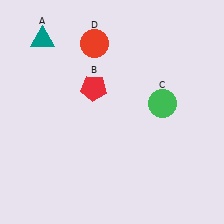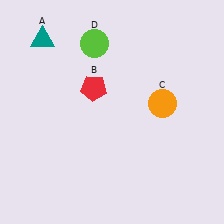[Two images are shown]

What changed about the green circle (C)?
In Image 1, C is green. In Image 2, it changed to orange.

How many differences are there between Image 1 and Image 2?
There are 2 differences between the two images.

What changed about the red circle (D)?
In Image 1, D is red. In Image 2, it changed to lime.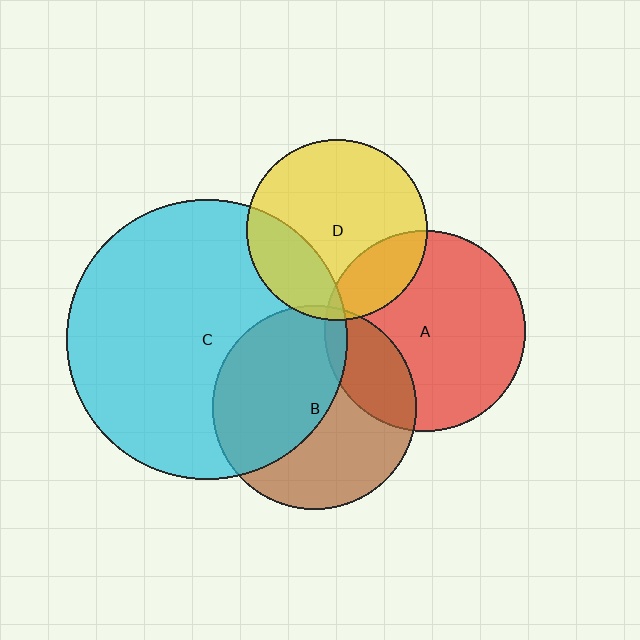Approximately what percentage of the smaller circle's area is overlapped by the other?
Approximately 5%.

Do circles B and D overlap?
Yes.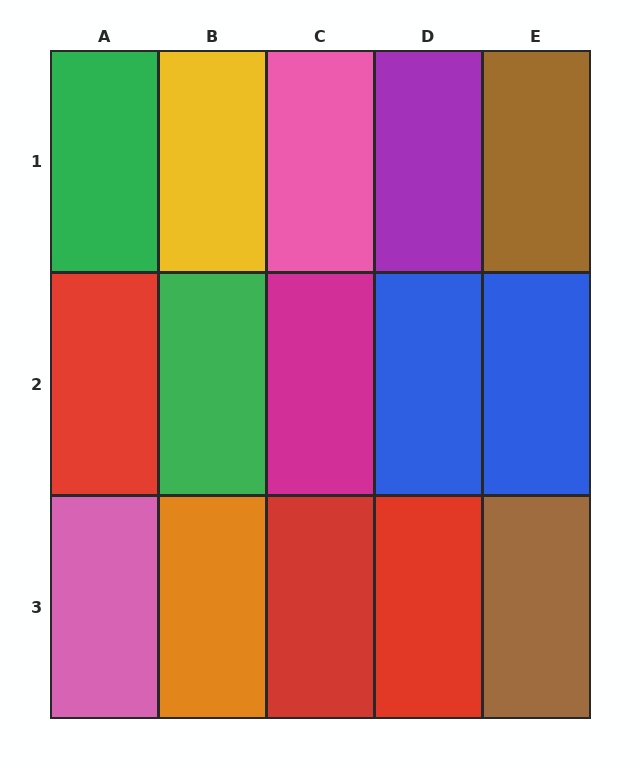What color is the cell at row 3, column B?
Orange.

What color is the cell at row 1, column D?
Purple.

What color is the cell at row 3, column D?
Red.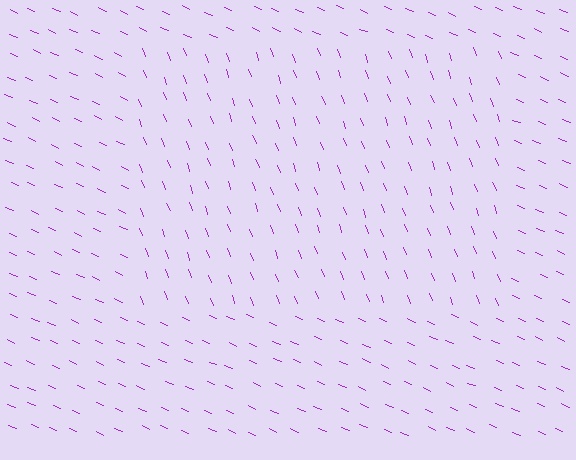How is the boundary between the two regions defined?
The boundary is defined purely by a change in line orientation (approximately 45 degrees difference). All lines are the same color and thickness.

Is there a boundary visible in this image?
Yes, there is a texture boundary formed by a change in line orientation.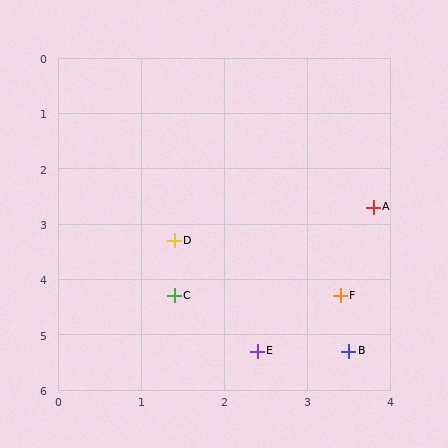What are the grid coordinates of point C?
Point C is at approximately (1.4, 4.3).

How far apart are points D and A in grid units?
Points D and A are about 2.5 grid units apart.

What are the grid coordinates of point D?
Point D is at approximately (1.4, 3.3).